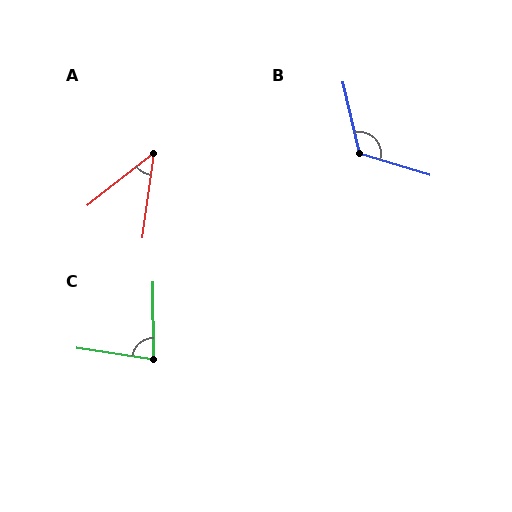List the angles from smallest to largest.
A (44°), C (81°), B (120°).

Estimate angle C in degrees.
Approximately 81 degrees.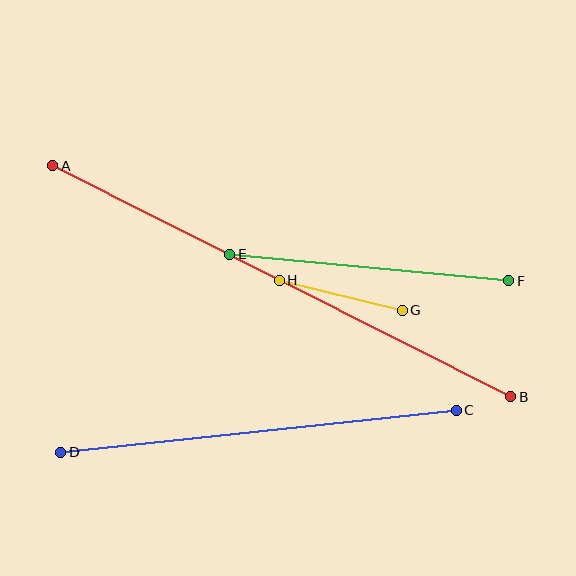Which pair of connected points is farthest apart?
Points A and B are farthest apart.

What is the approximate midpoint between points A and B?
The midpoint is at approximately (282, 281) pixels.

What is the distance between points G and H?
The distance is approximately 127 pixels.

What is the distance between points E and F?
The distance is approximately 280 pixels.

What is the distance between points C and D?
The distance is approximately 397 pixels.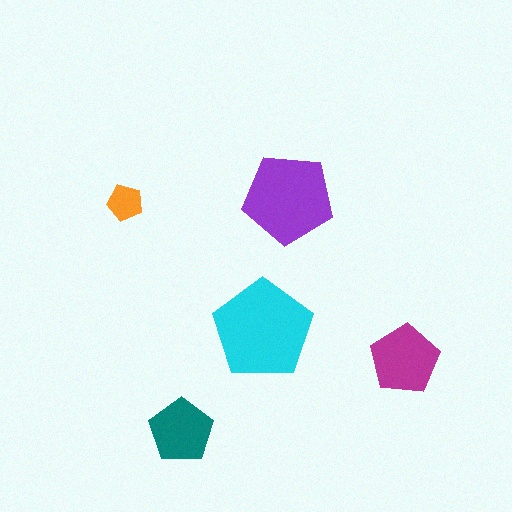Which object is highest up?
The purple pentagon is topmost.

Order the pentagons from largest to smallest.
the cyan one, the purple one, the magenta one, the teal one, the orange one.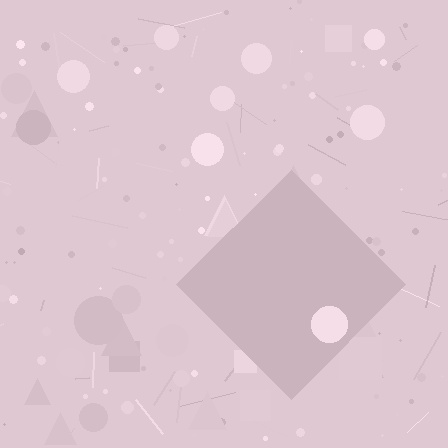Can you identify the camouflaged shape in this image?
The camouflaged shape is a diamond.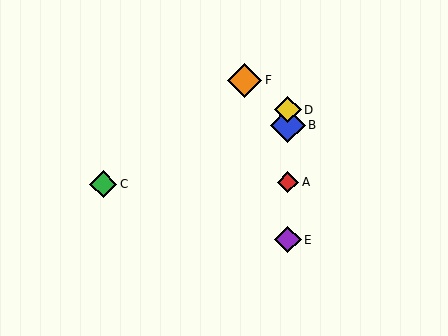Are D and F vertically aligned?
No, D is at x≈288 and F is at x≈245.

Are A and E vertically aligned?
Yes, both are at x≈288.